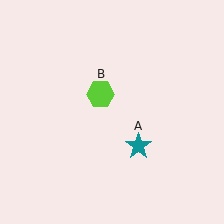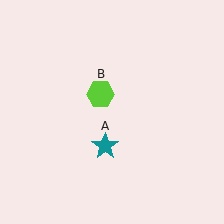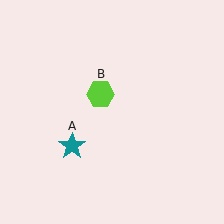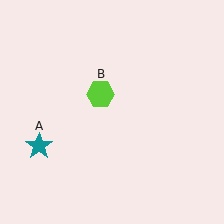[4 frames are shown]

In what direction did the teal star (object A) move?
The teal star (object A) moved left.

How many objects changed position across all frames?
1 object changed position: teal star (object A).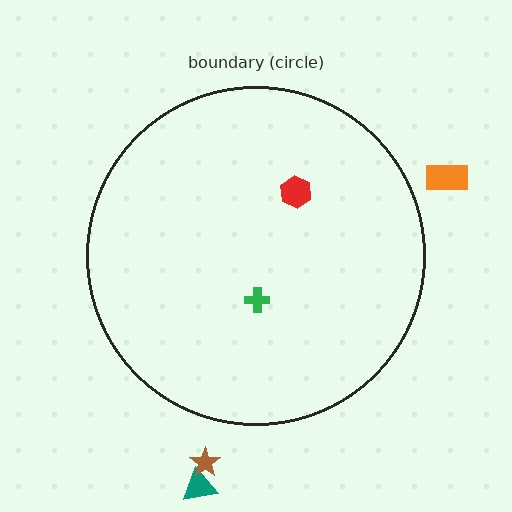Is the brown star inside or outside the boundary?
Outside.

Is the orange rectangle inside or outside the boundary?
Outside.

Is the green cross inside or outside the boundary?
Inside.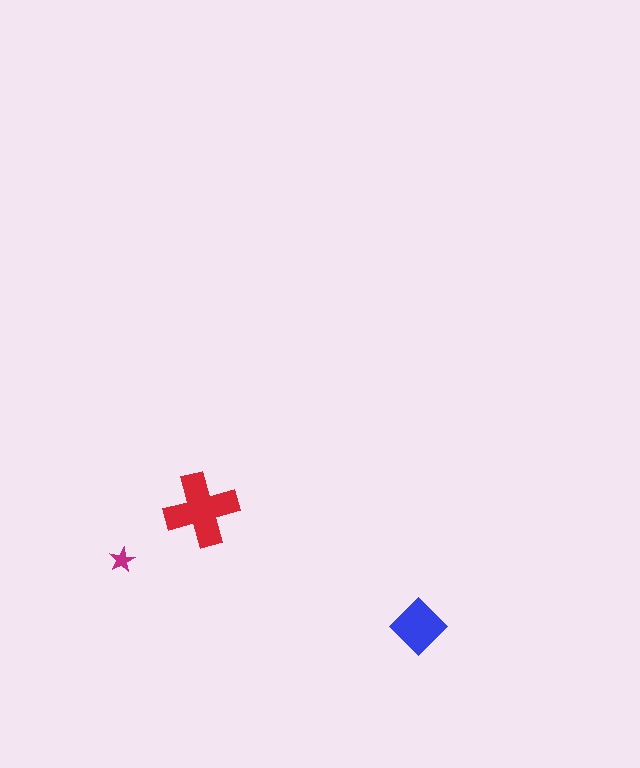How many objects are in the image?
There are 3 objects in the image.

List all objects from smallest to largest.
The magenta star, the blue diamond, the red cross.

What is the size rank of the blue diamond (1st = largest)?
2nd.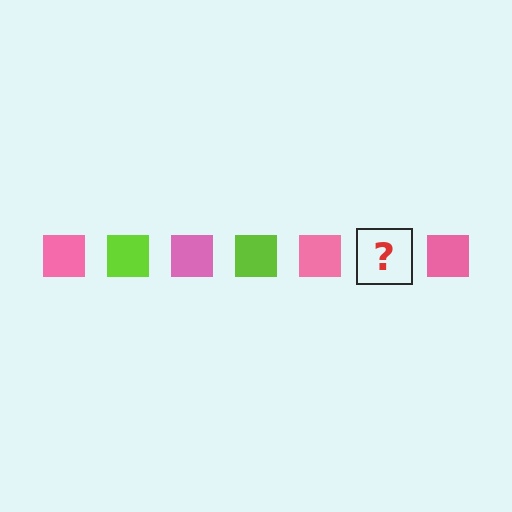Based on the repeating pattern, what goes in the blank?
The blank should be a lime square.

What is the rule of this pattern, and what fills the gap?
The rule is that the pattern cycles through pink, lime squares. The gap should be filled with a lime square.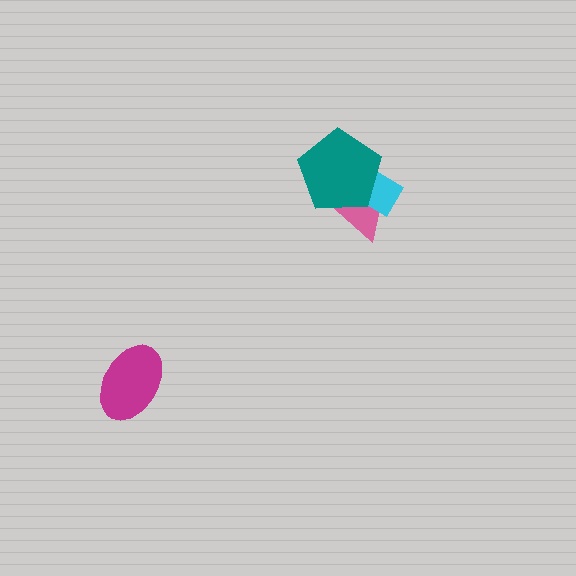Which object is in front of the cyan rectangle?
The teal pentagon is in front of the cyan rectangle.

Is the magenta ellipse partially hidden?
No, no other shape covers it.